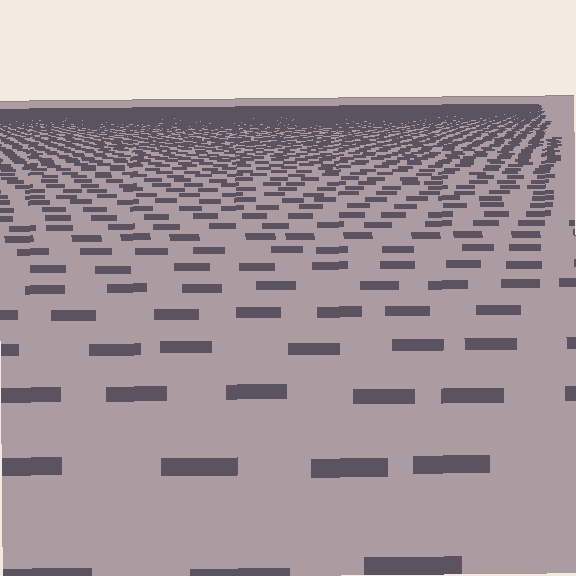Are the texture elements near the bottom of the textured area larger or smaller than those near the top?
Larger. Near the bottom, elements are closer to the viewer and appear at a bigger on-screen size.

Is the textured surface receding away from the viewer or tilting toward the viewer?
The surface is receding away from the viewer. Texture elements get smaller and denser toward the top.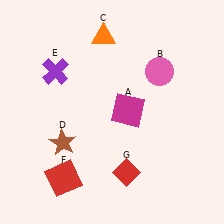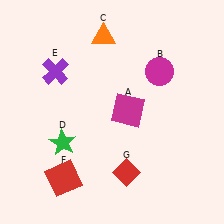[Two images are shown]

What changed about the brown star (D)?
In Image 1, D is brown. In Image 2, it changed to green.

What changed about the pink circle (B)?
In Image 1, B is pink. In Image 2, it changed to magenta.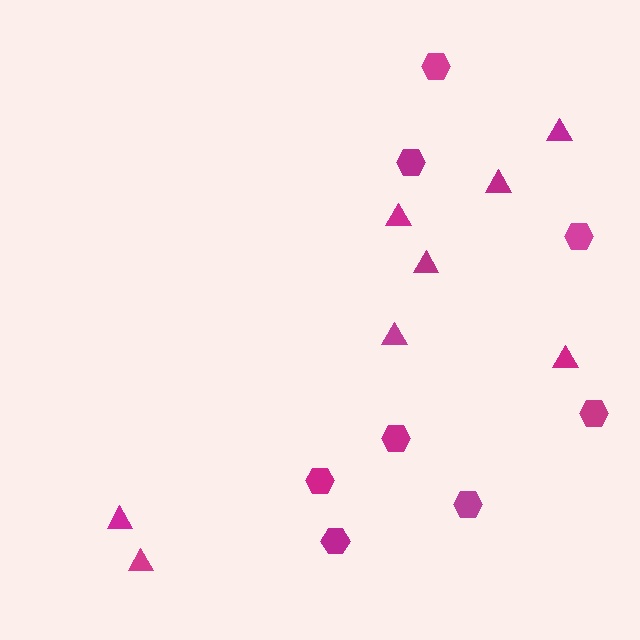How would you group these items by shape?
There are 2 groups: one group of hexagons (8) and one group of triangles (8).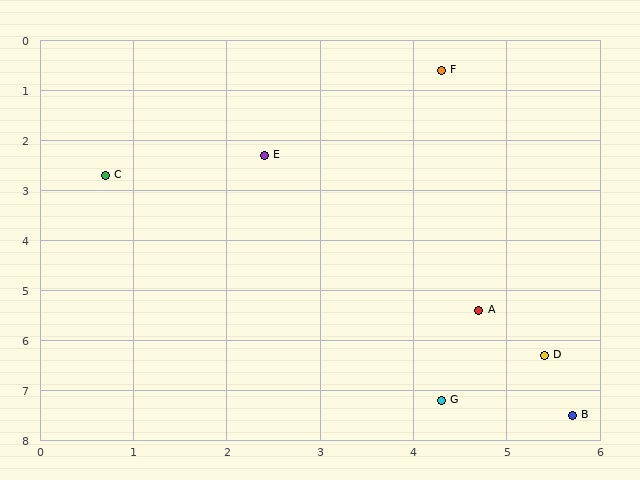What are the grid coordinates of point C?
Point C is at approximately (0.7, 2.7).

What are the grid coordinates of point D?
Point D is at approximately (5.4, 6.3).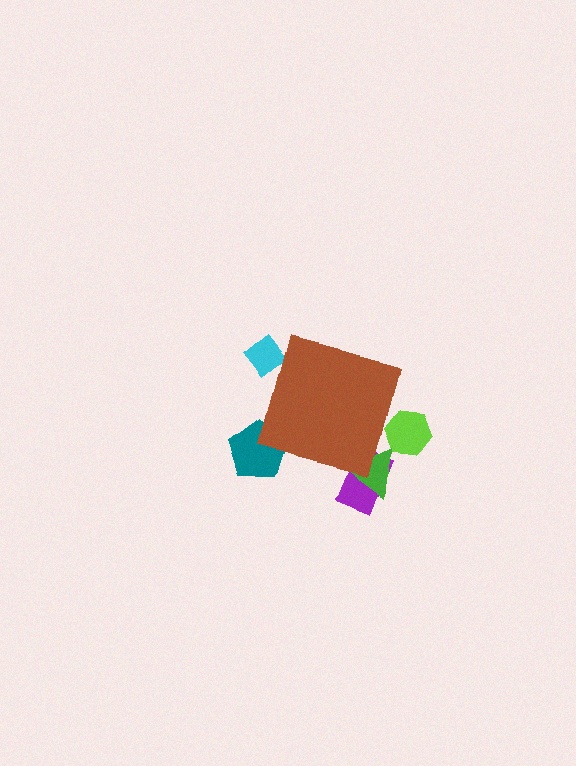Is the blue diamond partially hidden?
Yes, the blue diamond is partially hidden behind the brown square.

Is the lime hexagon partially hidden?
Yes, the lime hexagon is partially hidden behind the brown square.